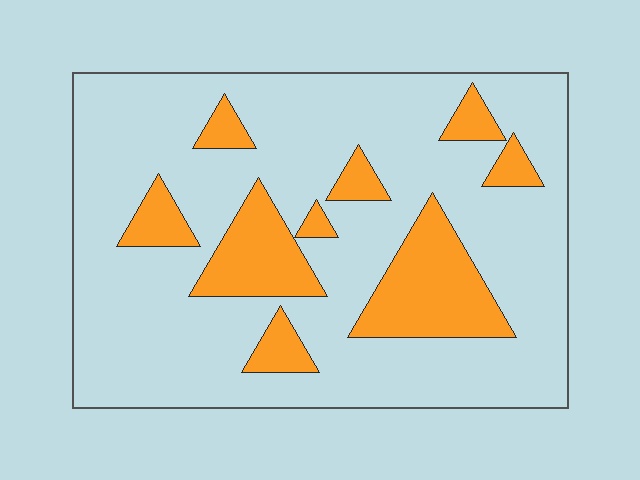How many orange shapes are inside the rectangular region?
9.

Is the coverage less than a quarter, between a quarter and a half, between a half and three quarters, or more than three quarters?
Less than a quarter.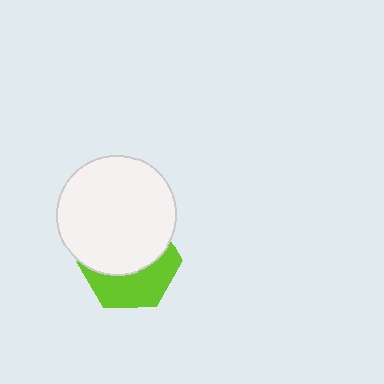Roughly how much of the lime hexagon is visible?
A small part of it is visible (roughly 43%).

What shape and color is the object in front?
The object in front is a white circle.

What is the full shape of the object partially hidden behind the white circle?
The partially hidden object is a lime hexagon.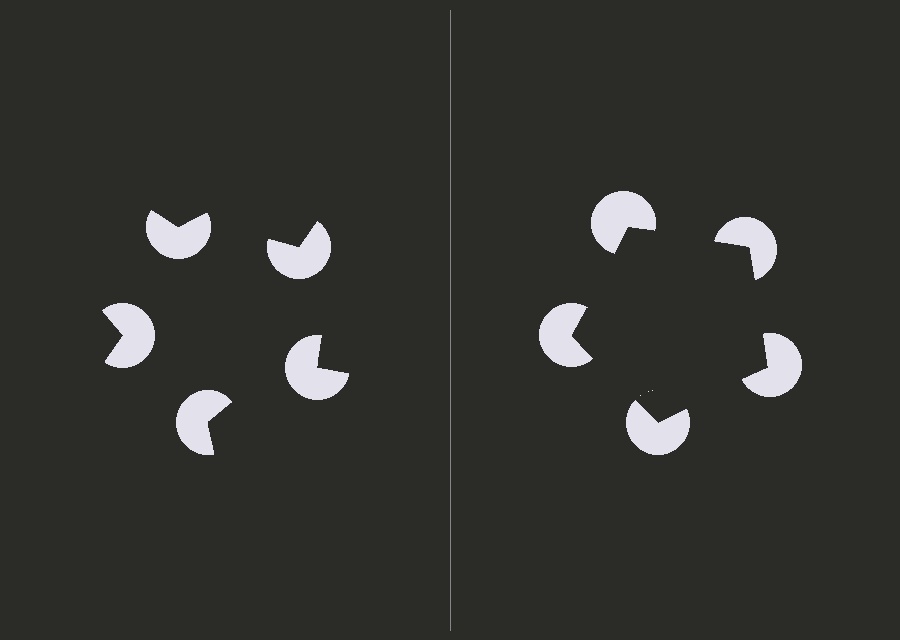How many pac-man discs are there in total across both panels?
10 — 5 on each side.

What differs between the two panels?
The pac-man discs are positioned identically on both sides; only the wedge orientations differ. On the right they align to a pentagon; on the left they are misaligned.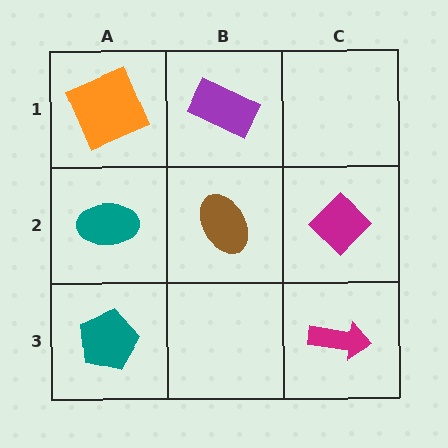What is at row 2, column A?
A teal ellipse.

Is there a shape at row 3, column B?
No, that cell is empty.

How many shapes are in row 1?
2 shapes.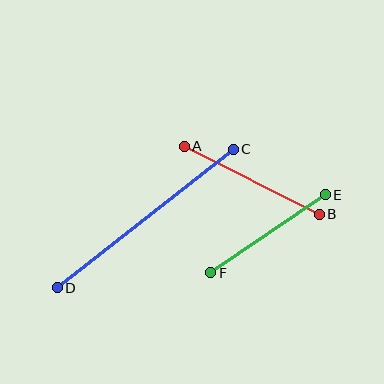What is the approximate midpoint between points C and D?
The midpoint is at approximately (145, 219) pixels.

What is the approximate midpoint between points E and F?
The midpoint is at approximately (268, 234) pixels.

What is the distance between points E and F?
The distance is approximately 139 pixels.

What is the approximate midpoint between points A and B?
The midpoint is at approximately (252, 180) pixels.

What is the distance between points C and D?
The distance is approximately 224 pixels.